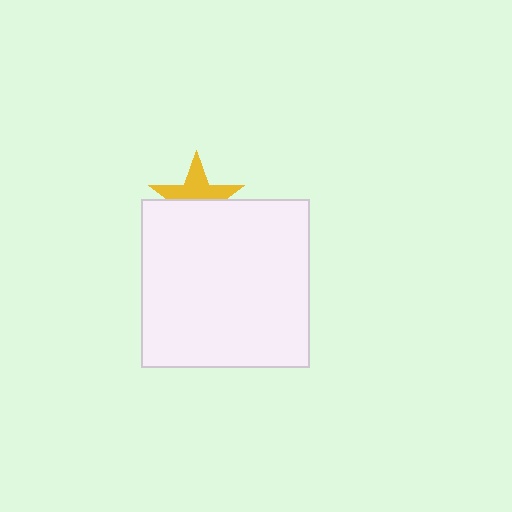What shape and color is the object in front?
The object in front is a white square.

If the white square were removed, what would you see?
You would see the complete yellow star.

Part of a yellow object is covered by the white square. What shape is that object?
It is a star.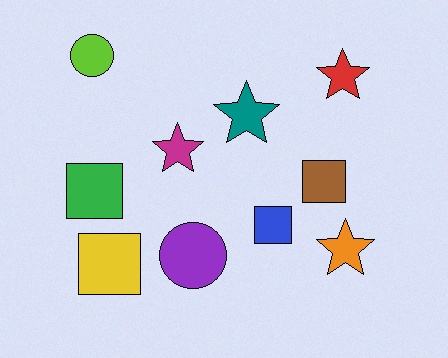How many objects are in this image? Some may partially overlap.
There are 10 objects.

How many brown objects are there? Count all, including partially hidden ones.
There is 1 brown object.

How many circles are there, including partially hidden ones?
There are 2 circles.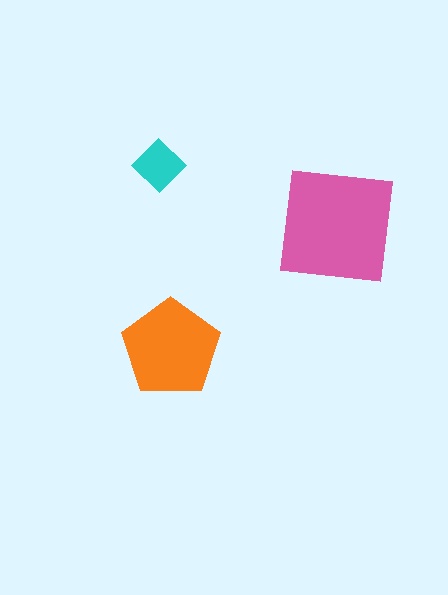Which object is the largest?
The pink square.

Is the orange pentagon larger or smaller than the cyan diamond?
Larger.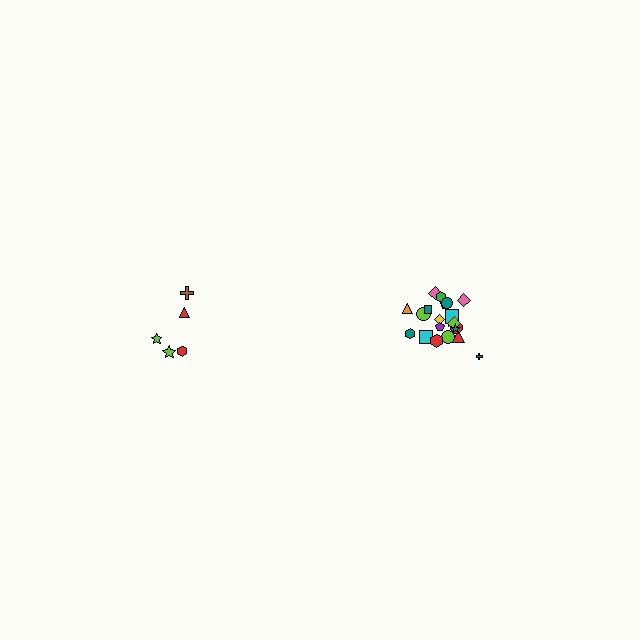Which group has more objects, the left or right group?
The right group.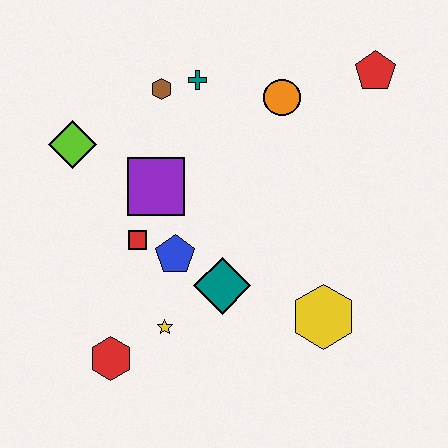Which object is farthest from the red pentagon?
The red hexagon is farthest from the red pentagon.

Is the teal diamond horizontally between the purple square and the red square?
No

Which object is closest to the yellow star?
The red hexagon is closest to the yellow star.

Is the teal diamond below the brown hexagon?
Yes